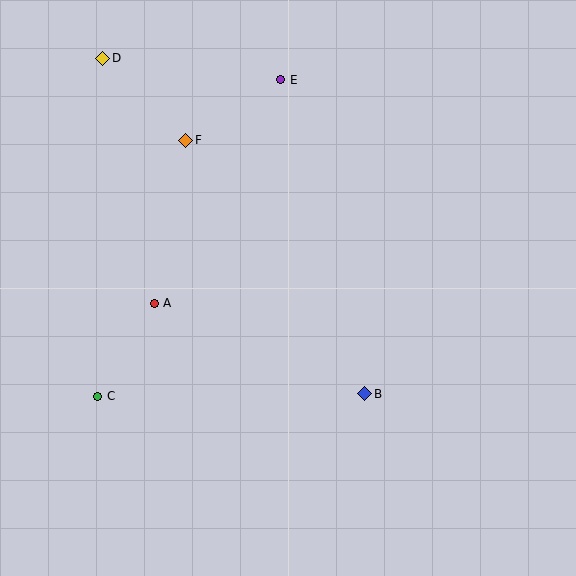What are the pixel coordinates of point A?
Point A is at (154, 303).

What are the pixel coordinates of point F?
Point F is at (186, 140).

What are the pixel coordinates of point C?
Point C is at (98, 396).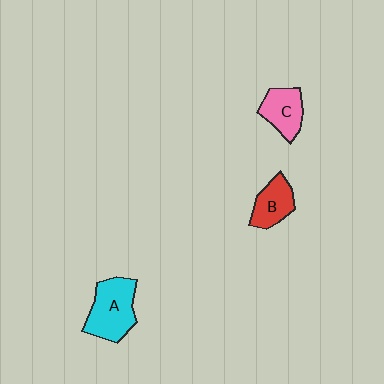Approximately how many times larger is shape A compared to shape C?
Approximately 1.5 times.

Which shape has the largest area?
Shape A (cyan).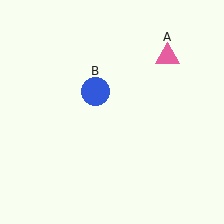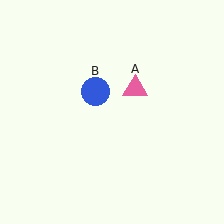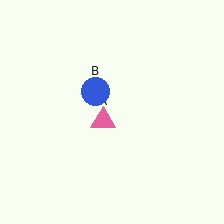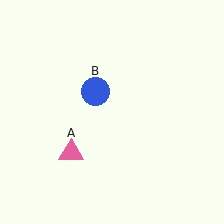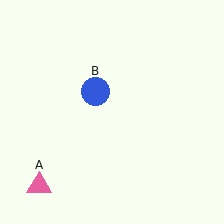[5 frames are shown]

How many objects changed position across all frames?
1 object changed position: pink triangle (object A).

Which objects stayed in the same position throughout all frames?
Blue circle (object B) remained stationary.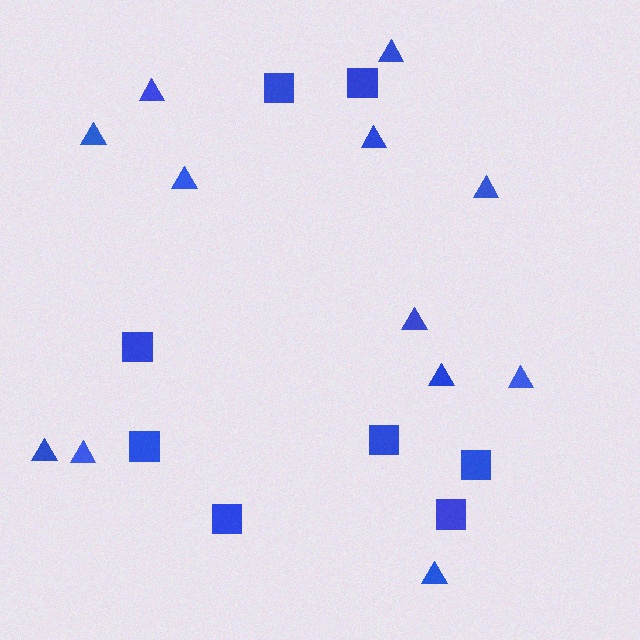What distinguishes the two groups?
There are 2 groups: one group of squares (8) and one group of triangles (12).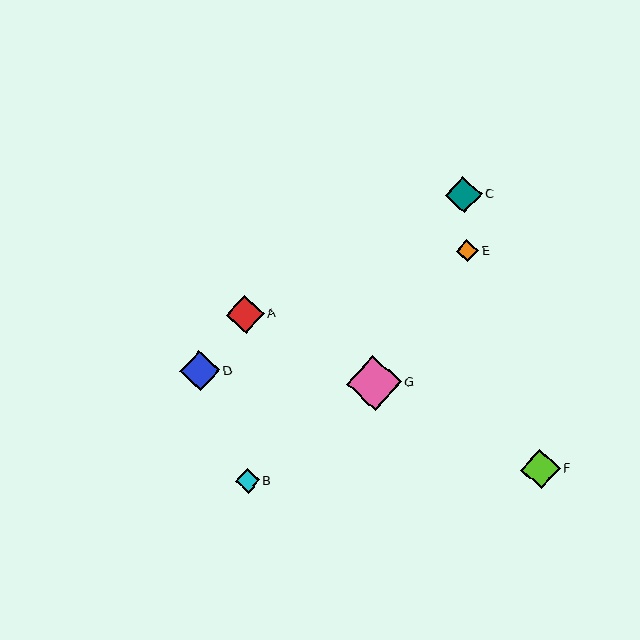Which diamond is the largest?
Diamond G is the largest with a size of approximately 55 pixels.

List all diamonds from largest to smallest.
From largest to smallest: G, D, F, A, C, B, E.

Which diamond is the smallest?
Diamond E is the smallest with a size of approximately 22 pixels.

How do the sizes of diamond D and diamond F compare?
Diamond D and diamond F are approximately the same size.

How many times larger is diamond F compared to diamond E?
Diamond F is approximately 1.8 times the size of diamond E.